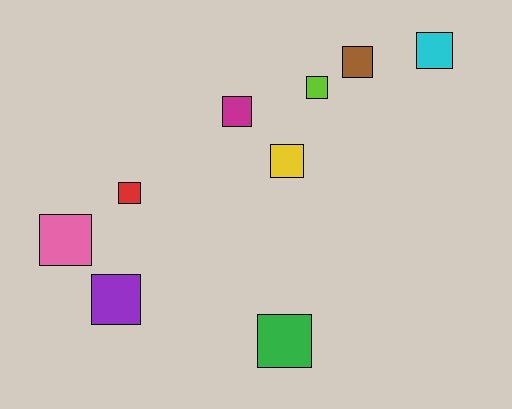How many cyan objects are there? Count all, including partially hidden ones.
There is 1 cyan object.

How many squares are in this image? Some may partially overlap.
There are 9 squares.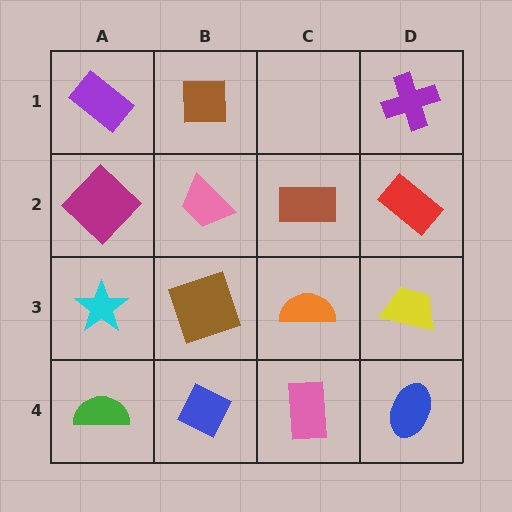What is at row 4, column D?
A blue ellipse.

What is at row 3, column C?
An orange semicircle.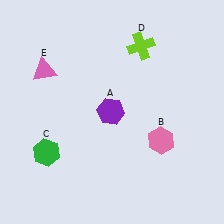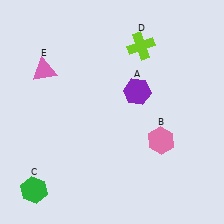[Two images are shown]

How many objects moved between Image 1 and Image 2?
2 objects moved between the two images.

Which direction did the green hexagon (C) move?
The green hexagon (C) moved down.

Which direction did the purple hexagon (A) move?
The purple hexagon (A) moved right.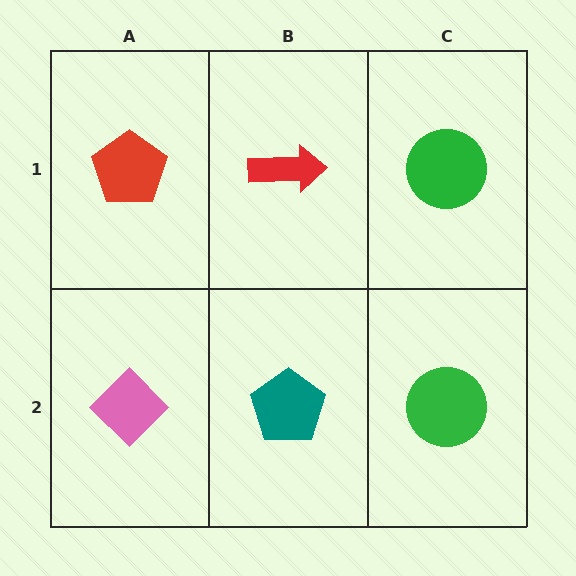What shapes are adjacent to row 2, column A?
A red pentagon (row 1, column A), a teal pentagon (row 2, column B).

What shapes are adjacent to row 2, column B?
A red arrow (row 1, column B), a pink diamond (row 2, column A), a green circle (row 2, column C).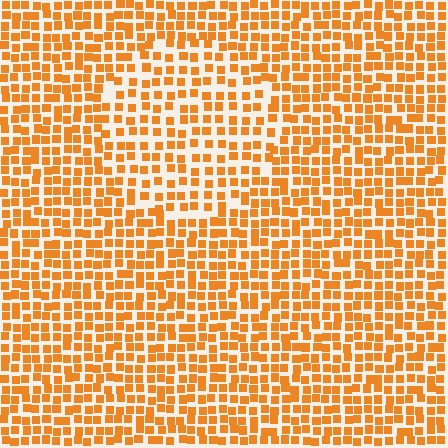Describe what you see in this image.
The image contains small orange elements arranged at two different densities. A circle-shaped region is visible where the elements are less densely packed than the surrounding area.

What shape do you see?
I see a circle.